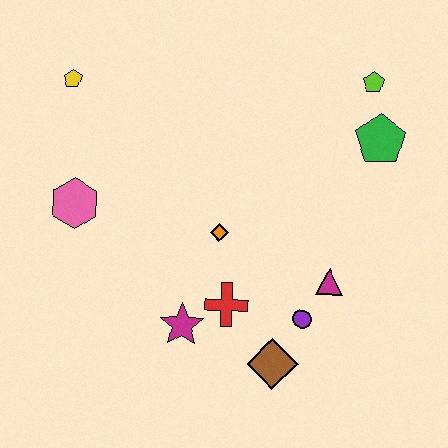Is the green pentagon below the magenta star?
No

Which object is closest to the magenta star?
The red cross is closest to the magenta star.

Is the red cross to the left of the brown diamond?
Yes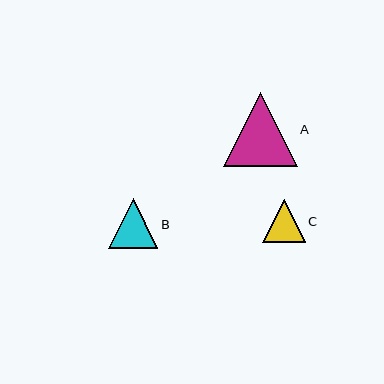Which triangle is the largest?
Triangle A is the largest with a size of approximately 74 pixels.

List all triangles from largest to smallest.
From largest to smallest: A, B, C.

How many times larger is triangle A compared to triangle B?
Triangle A is approximately 1.5 times the size of triangle B.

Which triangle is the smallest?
Triangle C is the smallest with a size of approximately 42 pixels.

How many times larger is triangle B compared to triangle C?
Triangle B is approximately 1.2 times the size of triangle C.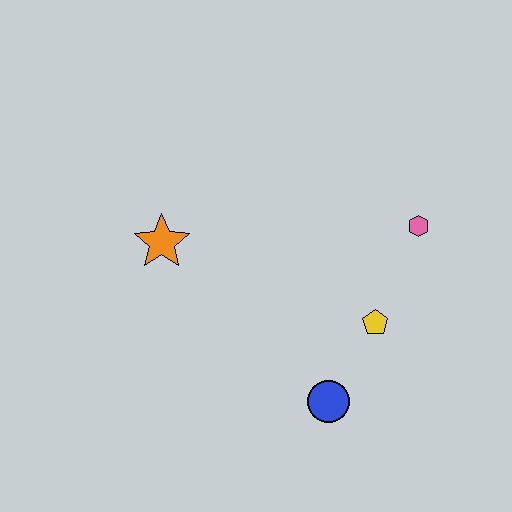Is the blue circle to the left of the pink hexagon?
Yes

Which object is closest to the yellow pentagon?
The blue circle is closest to the yellow pentagon.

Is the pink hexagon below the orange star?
No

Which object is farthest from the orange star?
The pink hexagon is farthest from the orange star.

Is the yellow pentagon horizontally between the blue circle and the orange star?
No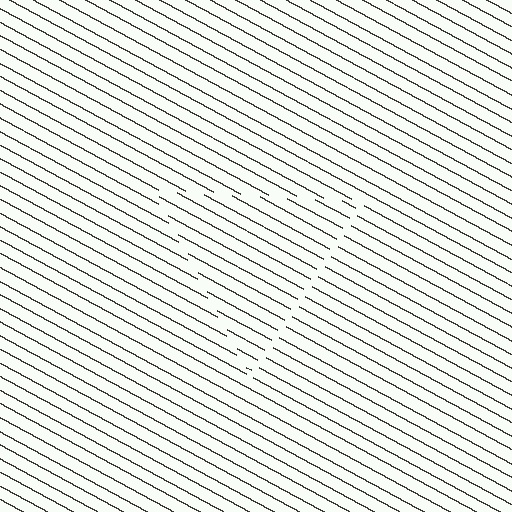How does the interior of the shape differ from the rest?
The interior of the shape contains the same grating, shifted by half a period — the contour is defined by the phase discontinuity where line-ends from the inner and outer gratings abut.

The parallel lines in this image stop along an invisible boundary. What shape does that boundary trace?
An illusory triangle. The interior of the shape contains the same grating, shifted by half a period — the contour is defined by the phase discontinuity where line-ends from the inner and outer gratings abut.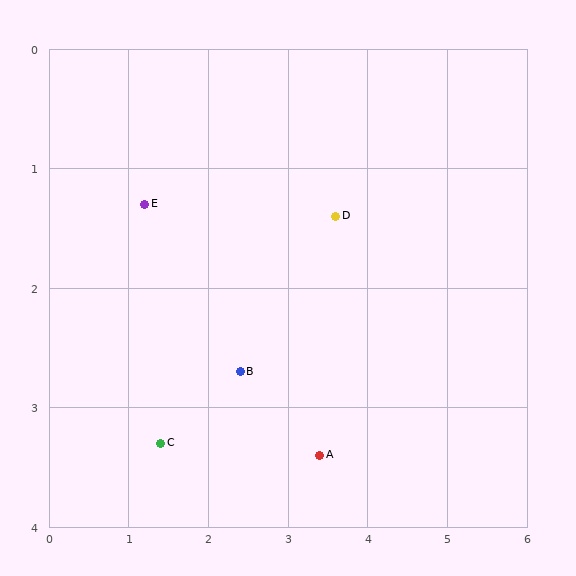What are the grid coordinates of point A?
Point A is at approximately (3.4, 3.4).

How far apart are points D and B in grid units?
Points D and B are about 1.8 grid units apart.